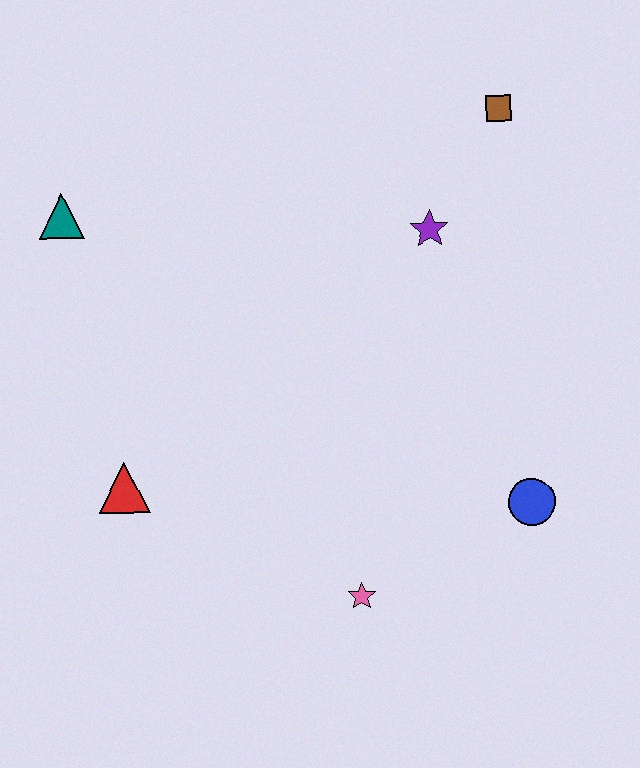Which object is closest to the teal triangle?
The red triangle is closest to the teal triangle.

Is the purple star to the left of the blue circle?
Yes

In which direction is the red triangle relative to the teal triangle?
The red triangle is below the teal triangle.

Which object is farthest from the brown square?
The red triangle is farthest from the brown square.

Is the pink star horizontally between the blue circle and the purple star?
No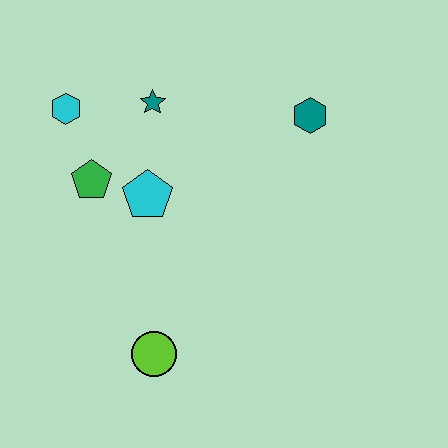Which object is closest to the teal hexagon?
The teal star is closest to the teal hexagon.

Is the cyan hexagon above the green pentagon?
Yes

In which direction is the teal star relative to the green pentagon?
The teal star is above the green pentagon.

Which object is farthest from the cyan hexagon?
The lime circle is farthest from the cyan hexagon.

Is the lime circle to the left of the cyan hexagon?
No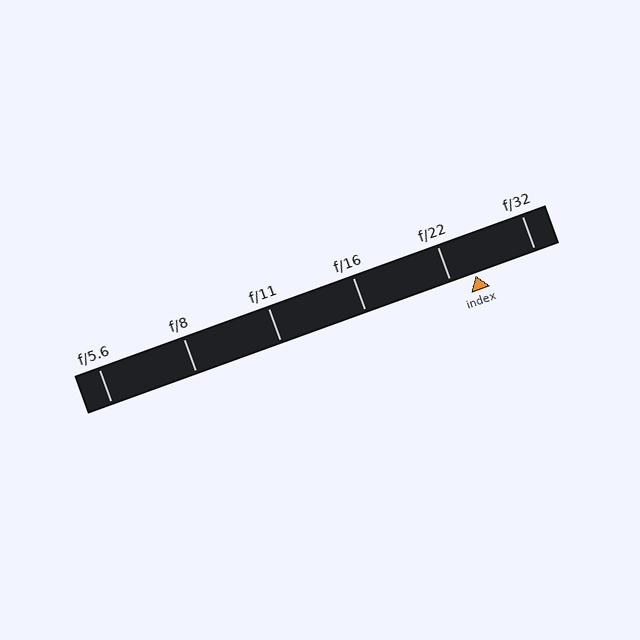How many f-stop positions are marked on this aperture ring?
There are 6 f-stop positions marked.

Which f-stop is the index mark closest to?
The index mark is closest to f/22.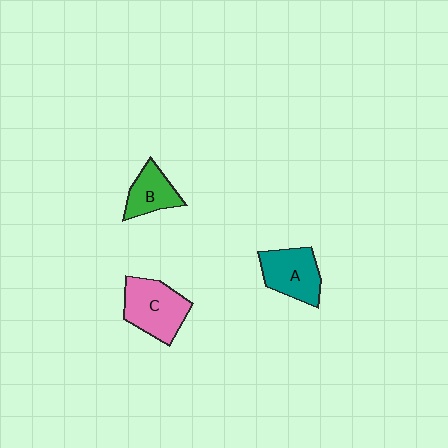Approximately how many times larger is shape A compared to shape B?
Approximately 1.3 times.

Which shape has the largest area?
Shape C (pink).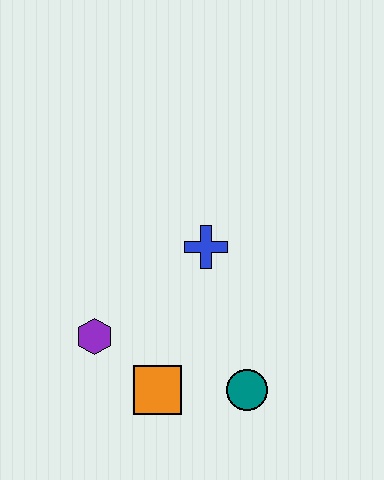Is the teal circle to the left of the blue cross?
No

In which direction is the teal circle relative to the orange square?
The teal circle is to the right of the orange square.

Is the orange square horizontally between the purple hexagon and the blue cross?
Yes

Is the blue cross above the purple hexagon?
Yes